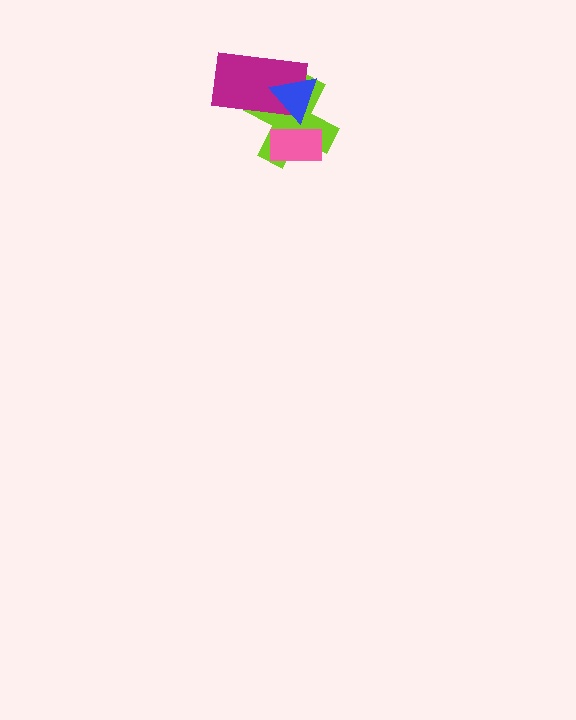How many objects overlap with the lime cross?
3 objects overlap with the lime cross.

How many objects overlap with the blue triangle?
3 objects overlap with the blue triangle.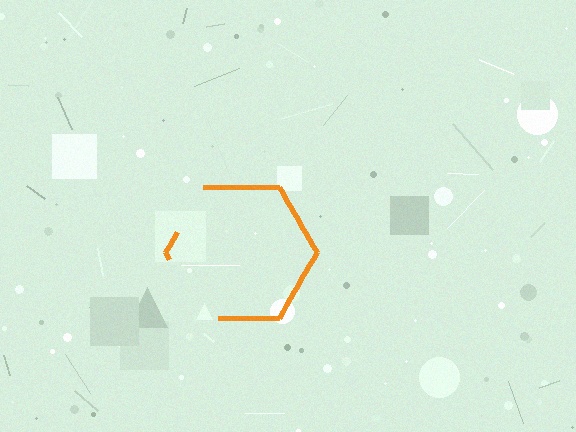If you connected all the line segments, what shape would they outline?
They would outline a hexagon.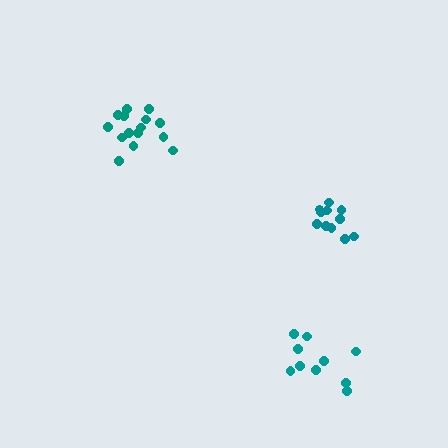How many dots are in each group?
Group 1: 15 dots, Group 2: 11 dots, Group 3: 10 dots (36 total).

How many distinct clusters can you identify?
There are 3 distinct clusters.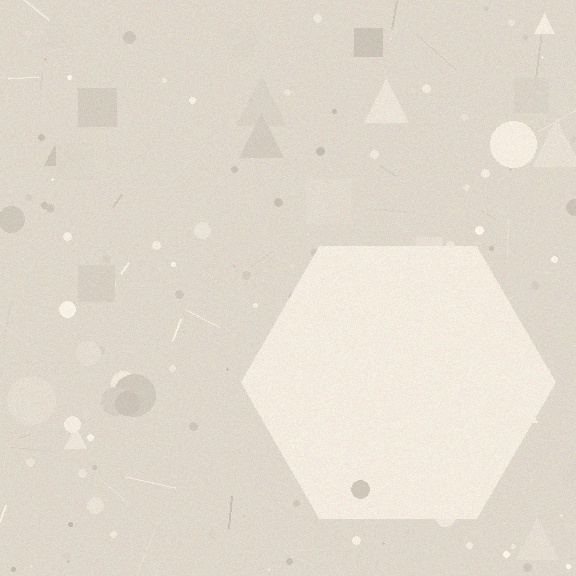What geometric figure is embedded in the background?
A hexagon is embedded in the background.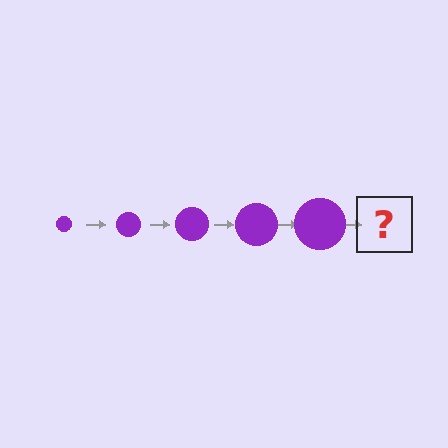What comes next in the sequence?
The next element should be a purple circle, larger than the previous one.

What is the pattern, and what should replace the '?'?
The pattern is that the circle gets progressively larger each step. The '?' should be a purple circle, larger than the previous one.